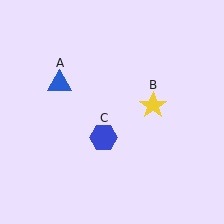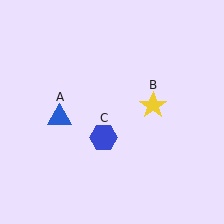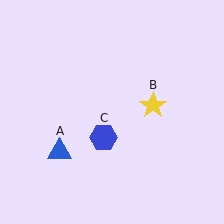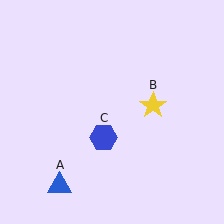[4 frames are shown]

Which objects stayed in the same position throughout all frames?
Yellow star (object B) and blue hexagon (object C) remained stationary.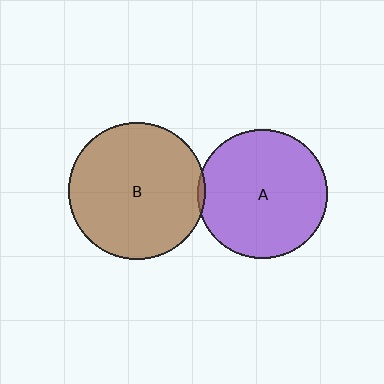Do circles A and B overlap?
Yes.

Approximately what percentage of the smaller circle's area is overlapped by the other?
Approximately 5%.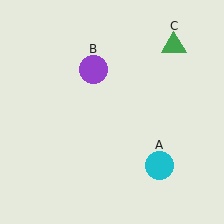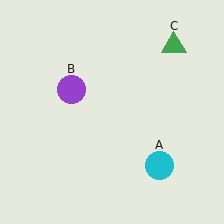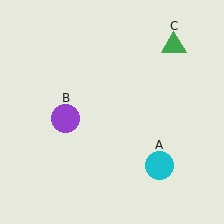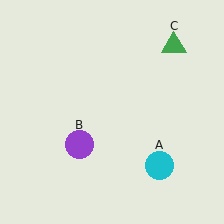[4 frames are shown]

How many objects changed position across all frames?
1 object changed position: purple circle (object B).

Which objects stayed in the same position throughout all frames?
Cyan circle (object A) and green triangle (object C) remained stationary.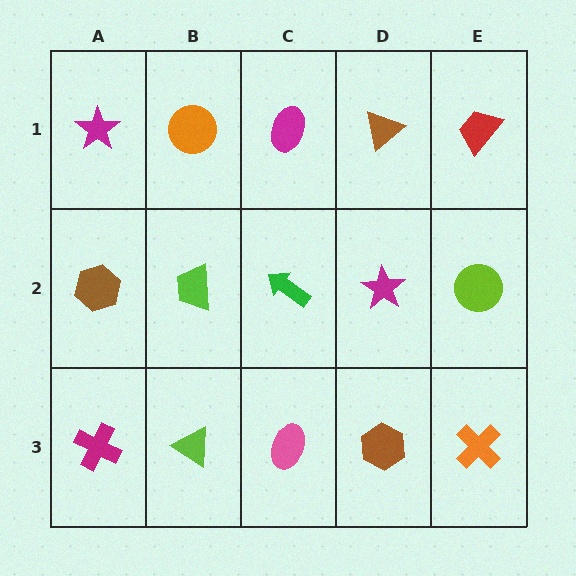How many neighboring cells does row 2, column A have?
3.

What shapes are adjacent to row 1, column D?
A magenta star (row 2, column D), a magenta ellipse (row 1, column C), a red trapezoid (row 1, column E).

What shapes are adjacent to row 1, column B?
A lime trapezoid (row 2, column B), a magenta star (row 1, column A), a magenta ellipse (row 1, column C).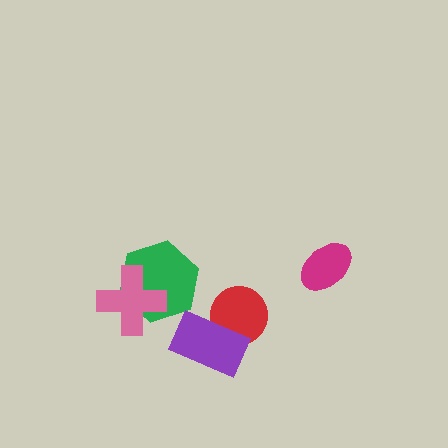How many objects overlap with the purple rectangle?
1 object overlaps with the purple rectangle.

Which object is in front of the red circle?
The purple rectangle is in front of the red circle.